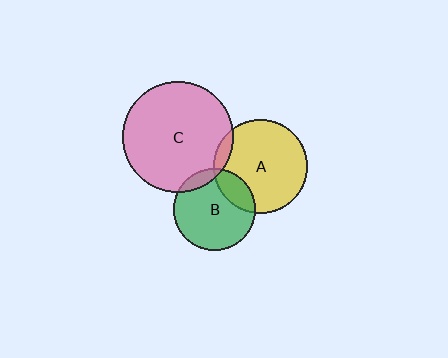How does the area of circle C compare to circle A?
Approximately 1.4 times.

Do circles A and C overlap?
Yes.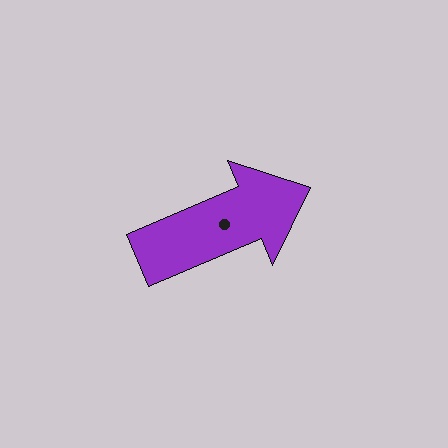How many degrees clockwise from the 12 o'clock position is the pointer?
Approximately 67 degrees.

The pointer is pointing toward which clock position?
Roughly 2 o'clock.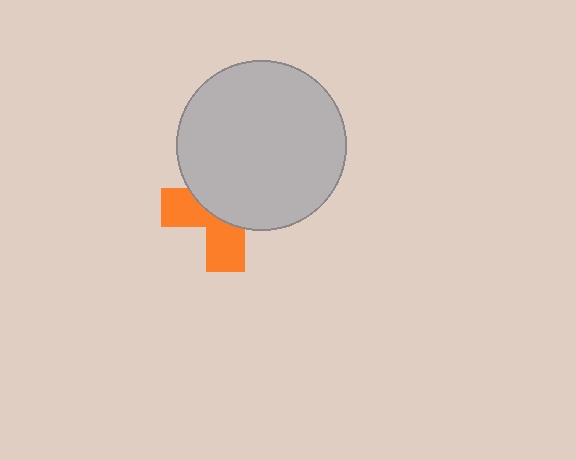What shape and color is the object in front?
The object in front is a light gray circle.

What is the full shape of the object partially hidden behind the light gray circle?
The partially hidden object is an orange cross.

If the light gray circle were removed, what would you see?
You would see the complete orange cross.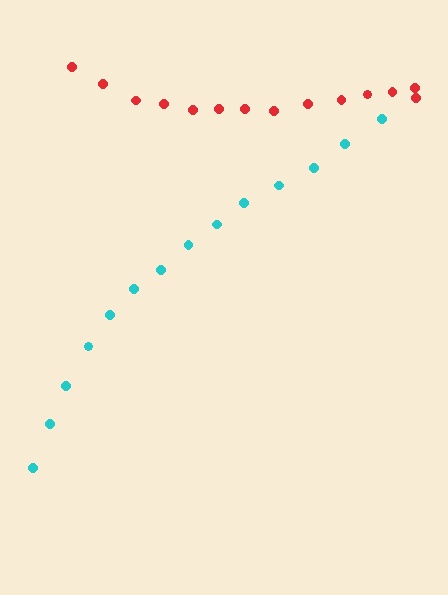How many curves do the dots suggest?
There are 2 distinct paths.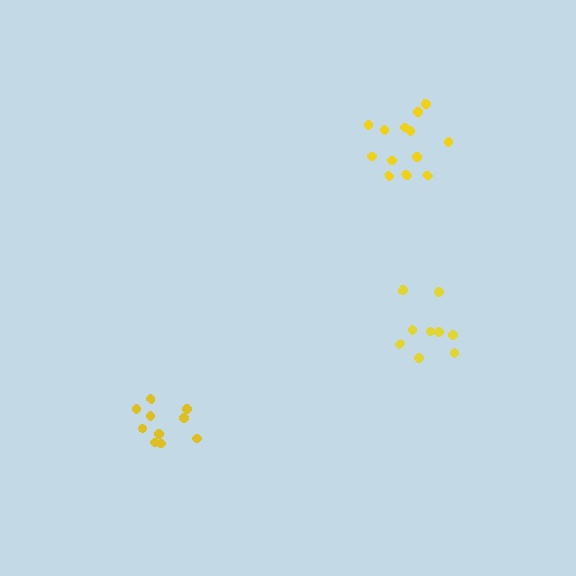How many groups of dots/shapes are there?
There are 3 groups.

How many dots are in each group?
Group 1: 10 dots, Group 2: 13 dots, Group 3: 9 dots (32 total).